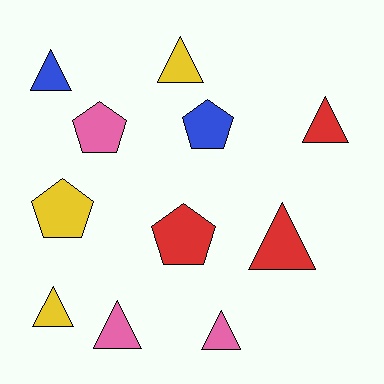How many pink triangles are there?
There are 2 pink triangles.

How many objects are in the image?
There are 11 objects.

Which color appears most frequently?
Yellow, with 3 objects.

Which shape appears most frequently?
Triangle, with 7 objects.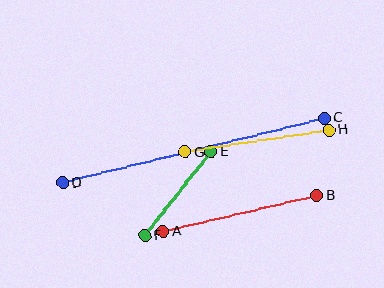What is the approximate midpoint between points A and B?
The midpoint is at approximately (240, 213) pixels.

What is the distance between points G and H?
The distance is approximately 145 pixels.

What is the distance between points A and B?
The distance is approximately 158 pixels.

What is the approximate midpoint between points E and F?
The midpoint is at approximately (178, 194) pixels.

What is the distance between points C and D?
The distance is approximately 270 pixels.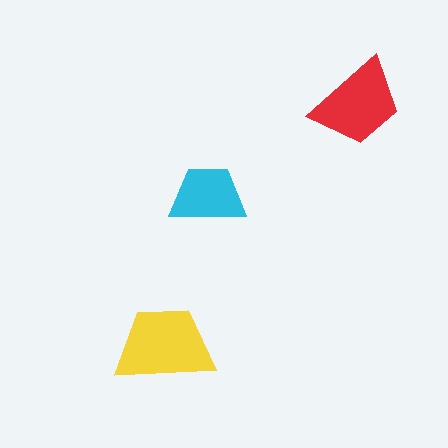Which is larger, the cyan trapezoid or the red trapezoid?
The red one.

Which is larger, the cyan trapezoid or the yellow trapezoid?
The yellow one.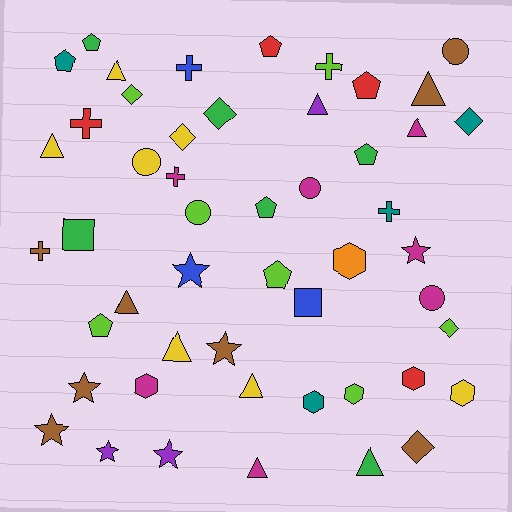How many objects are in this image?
There are 50 objects.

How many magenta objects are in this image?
There are 7 magenta objects.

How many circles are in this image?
There are 5 circles.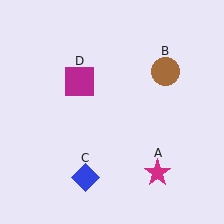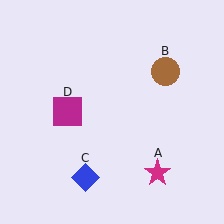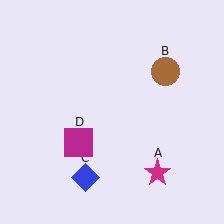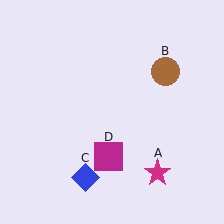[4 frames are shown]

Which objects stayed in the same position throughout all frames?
Magenta star (object A) and brown circle (object B) and blue diamond (object C) remained stationary.